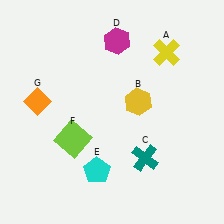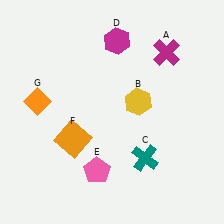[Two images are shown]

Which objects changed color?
A changed from yellow to magenta. E changed from cyan to pink. F changed from lime to orange.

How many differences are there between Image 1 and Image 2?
There are 3 differences between the two images.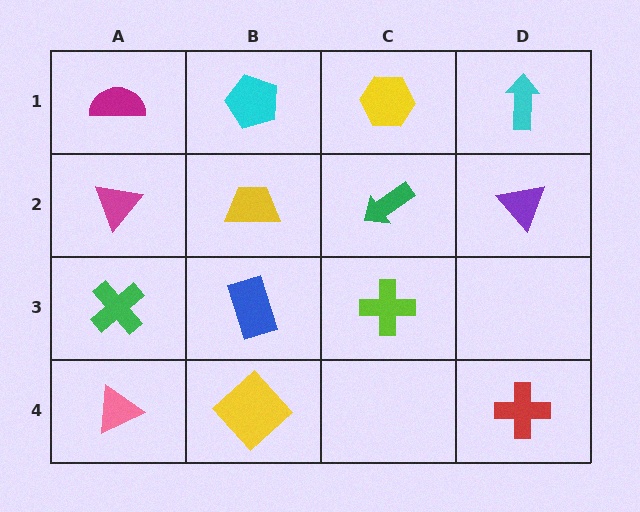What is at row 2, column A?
A magenta triangle.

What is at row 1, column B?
A cyan pentagon.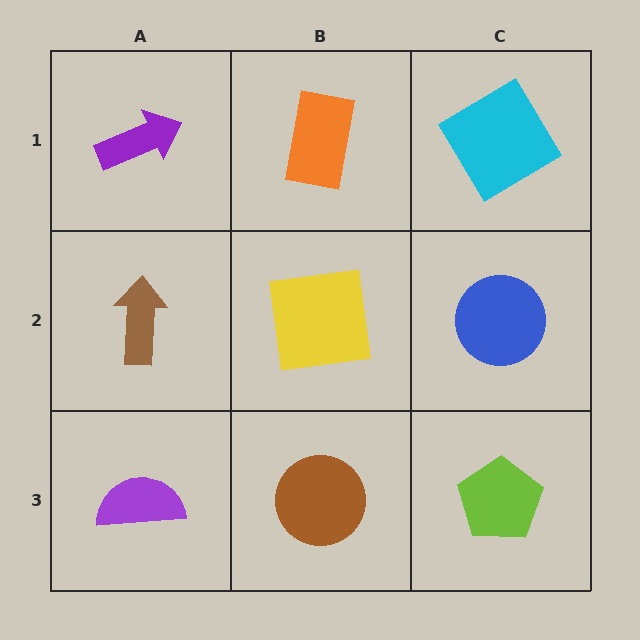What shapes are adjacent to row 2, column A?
A purple arrow (row 1, column A), a purple semicircle (row 3, column A), a yellow square (row 2, column B).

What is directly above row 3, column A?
A brown arrow.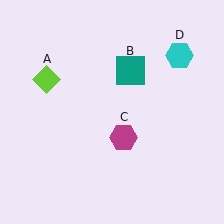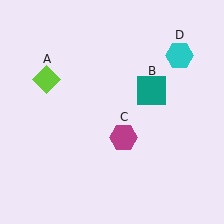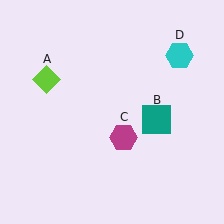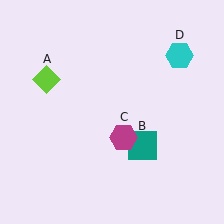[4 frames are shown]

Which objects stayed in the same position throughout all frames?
Lime diamond (object A) and magenta hexagon (object C) and cyan hexagon (object D) remained stationary.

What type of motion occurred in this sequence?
The teal square (object B) rotated clockwise around the center of the scene.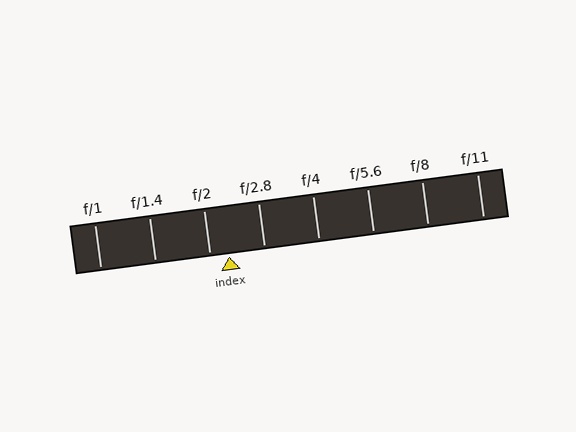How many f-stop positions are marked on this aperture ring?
There are 8 f-stop positions marked.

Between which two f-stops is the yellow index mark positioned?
The index mark is between f/2 and f/2.8.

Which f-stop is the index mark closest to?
The index mark is closest to f/2.